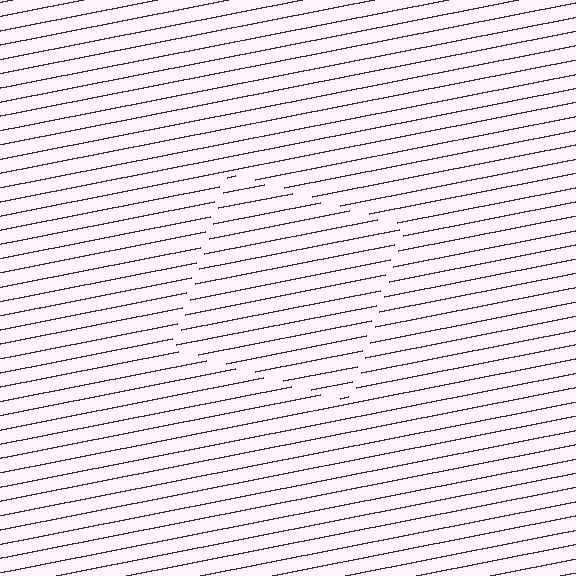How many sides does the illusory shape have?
4 sides — the line-ends trace a square.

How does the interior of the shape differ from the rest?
The interior of the shape contains the same grating, shifted by half a period — the contour is defined by the phase discontinuity where line-ends from the inner and outer gratings abut.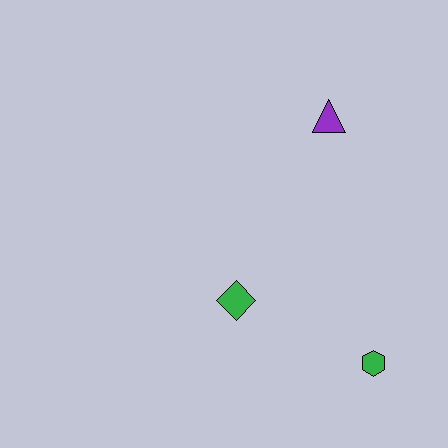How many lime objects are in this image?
There are no lime objects.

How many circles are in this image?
There are no circles.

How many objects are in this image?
There are 3 objects.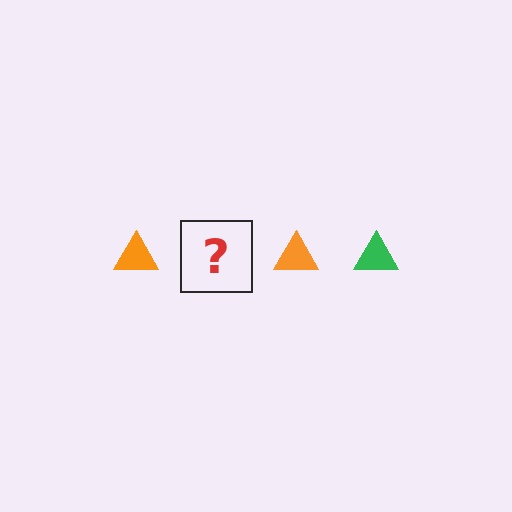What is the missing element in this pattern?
The missing element is a green triangle.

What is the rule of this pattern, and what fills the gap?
The rule is that the pattern cycles through orange, green triangles. The gap should be filled with a green triangle.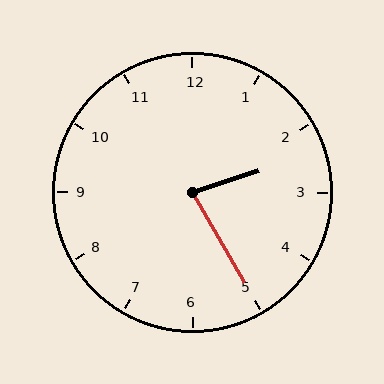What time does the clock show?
2:25.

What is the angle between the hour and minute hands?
Approximately 78 degrees.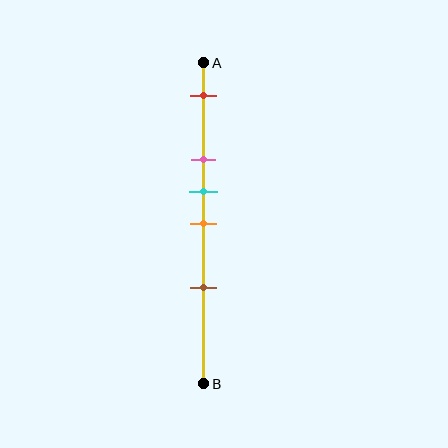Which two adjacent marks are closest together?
The cyan and orange marks are the closest adjacent pair.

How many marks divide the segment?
There are 5 marks dividing the segment.